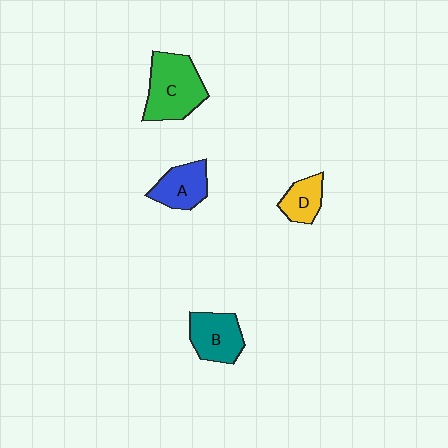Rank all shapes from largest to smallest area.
From largest to smallest: C (green), B (teal), A (blue), D (yellow).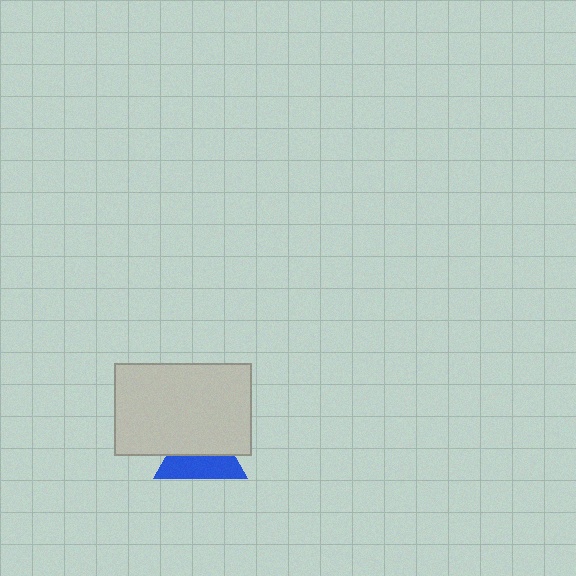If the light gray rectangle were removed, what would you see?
You would see the complete blue triangle.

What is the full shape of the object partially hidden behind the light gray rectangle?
The partially hidden object is a blue triangle.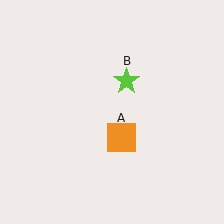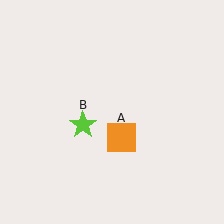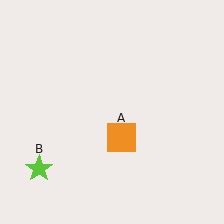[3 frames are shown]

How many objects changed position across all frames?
1 object changed position: lime star (object B).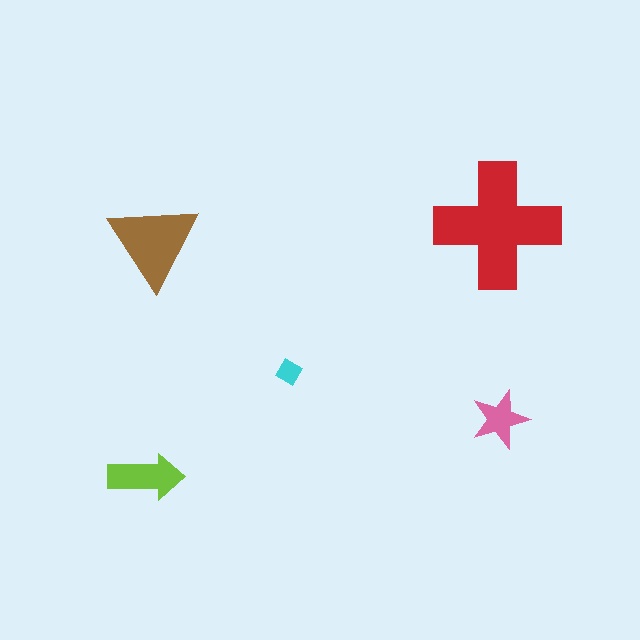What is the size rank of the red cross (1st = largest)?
1st.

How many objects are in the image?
There are 5 objects in the image.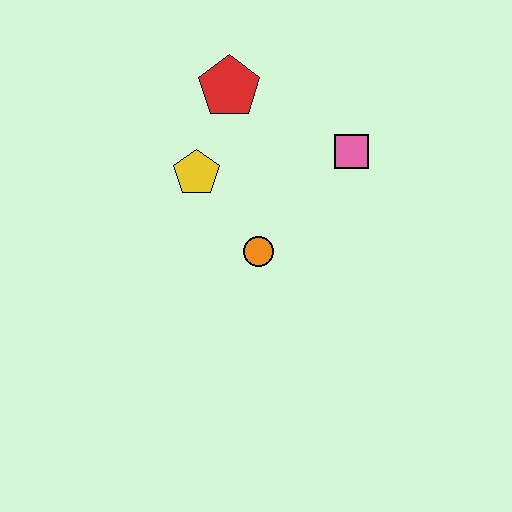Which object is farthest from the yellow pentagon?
The pink square is farthest from the yellow pentagon.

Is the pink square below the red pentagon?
Yes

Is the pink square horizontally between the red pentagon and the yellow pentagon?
No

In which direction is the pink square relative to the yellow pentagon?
The pink square is to the right of the yellow pentagon.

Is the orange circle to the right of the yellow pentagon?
Yes